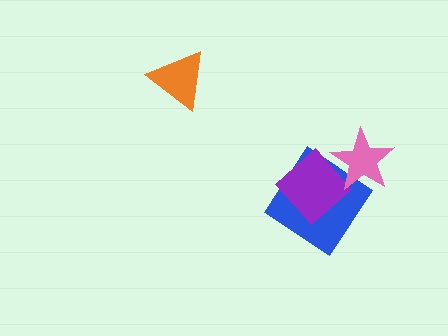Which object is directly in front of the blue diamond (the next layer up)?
The purple diamond is directly in front of the blue diamond.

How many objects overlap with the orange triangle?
0 objects overlap with the orange triangle.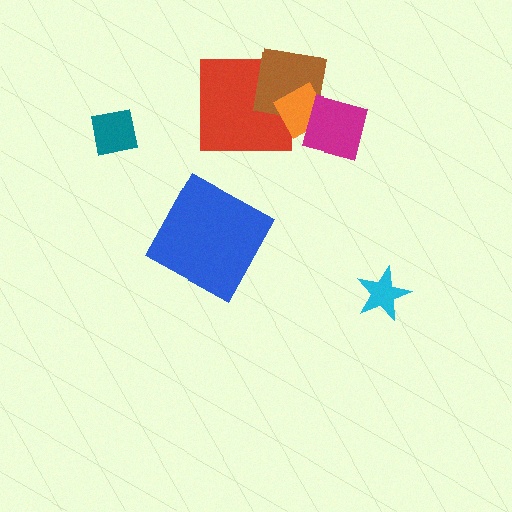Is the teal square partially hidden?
No, no other shape covers it.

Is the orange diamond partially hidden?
Yes, it is partially covered by another shape.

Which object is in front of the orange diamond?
The magenta square is in front of the orange diamond.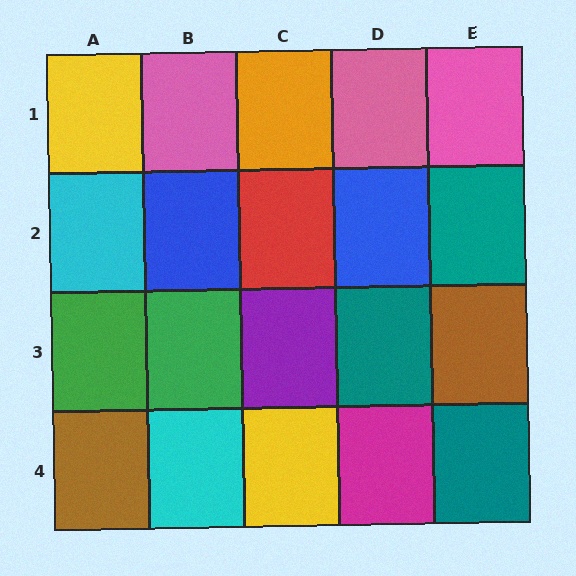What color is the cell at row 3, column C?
Purple.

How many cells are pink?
3 cells are pink.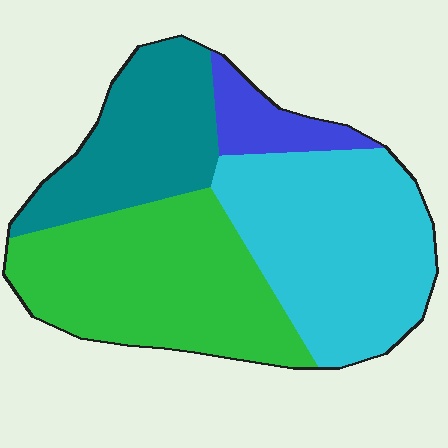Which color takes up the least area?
Blue, at roughly 10%.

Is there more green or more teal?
Green.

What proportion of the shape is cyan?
Cyan takes up about one third (1/3) of the shape.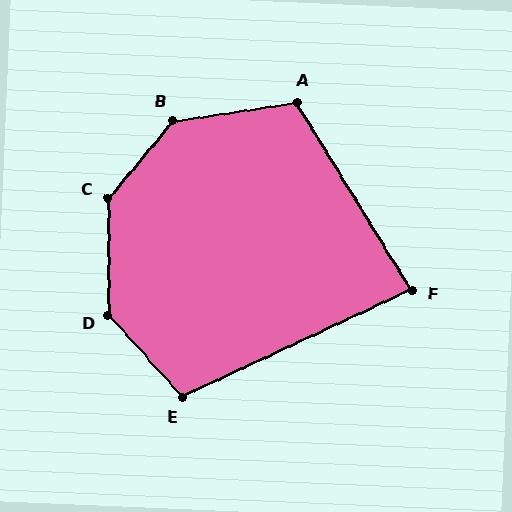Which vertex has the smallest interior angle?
F, at approximately 84 degrees.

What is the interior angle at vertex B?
Approximately 138 degrees (obtuse).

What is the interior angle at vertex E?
Approximately 107 degrees (obtuse).